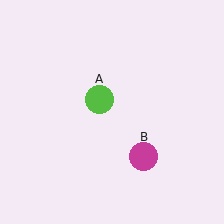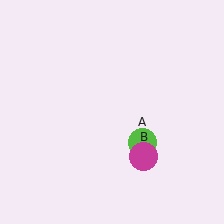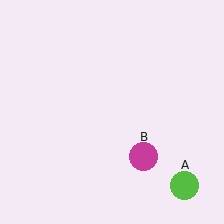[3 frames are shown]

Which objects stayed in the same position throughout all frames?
Magenta circle (object B) remained stationary.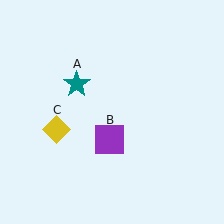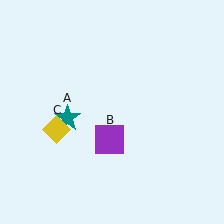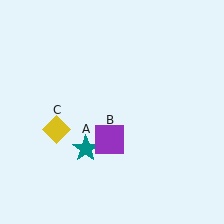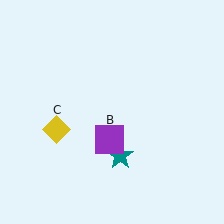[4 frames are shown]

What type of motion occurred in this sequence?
The teal star (object A) rotated counterclockwise around the center of the scene.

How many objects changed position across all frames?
1 object changed position: teal star (object A).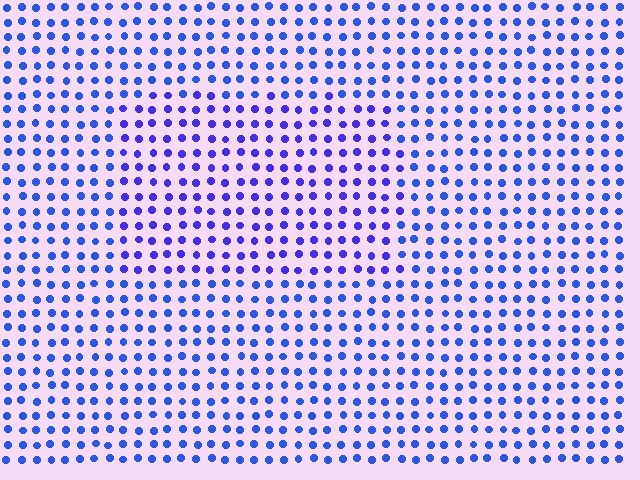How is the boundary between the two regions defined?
The boundary is defined purely by a slight shift in hue (about 21 degrees). Spacing, size, and orientation are identical on both sides.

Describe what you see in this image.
The image is filled with small blue elements in a uniform arrangement. A rectangle-shaped region is visible where the elements are tinted to a slightly different hue, forming a subtle color boundary.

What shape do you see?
I see a rectangle.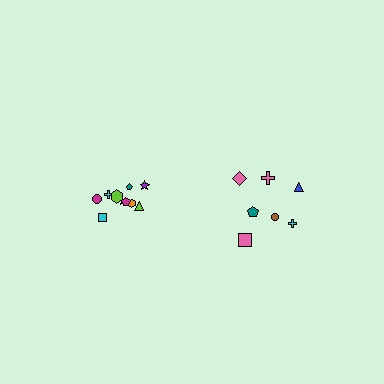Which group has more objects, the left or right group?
The left group.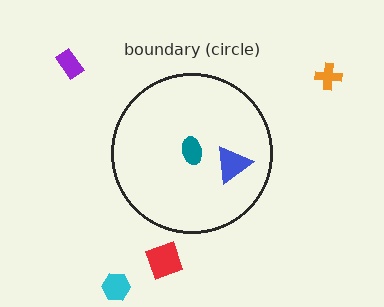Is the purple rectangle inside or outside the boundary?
Outside.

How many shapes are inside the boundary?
2 inside, 4 outside.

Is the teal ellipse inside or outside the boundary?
Inside.